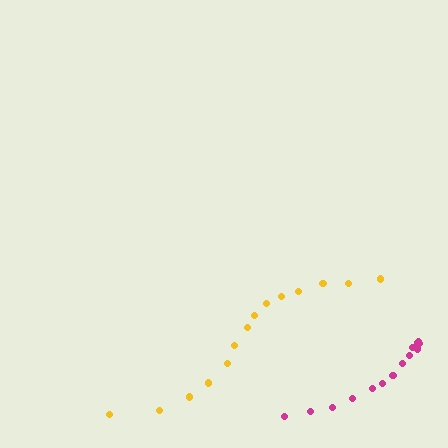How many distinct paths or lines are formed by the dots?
There are 2 distinct paths.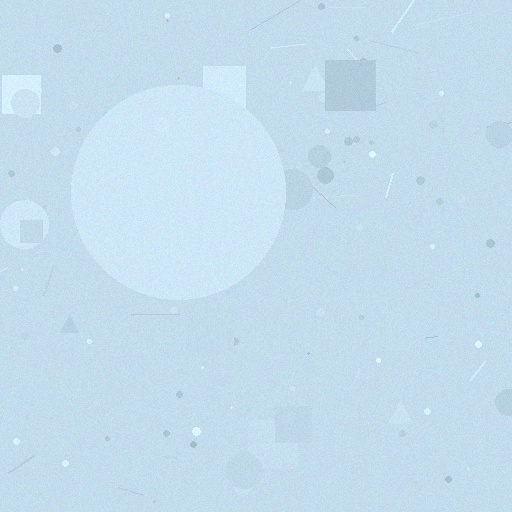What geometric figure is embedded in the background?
A circle is embedded in the background.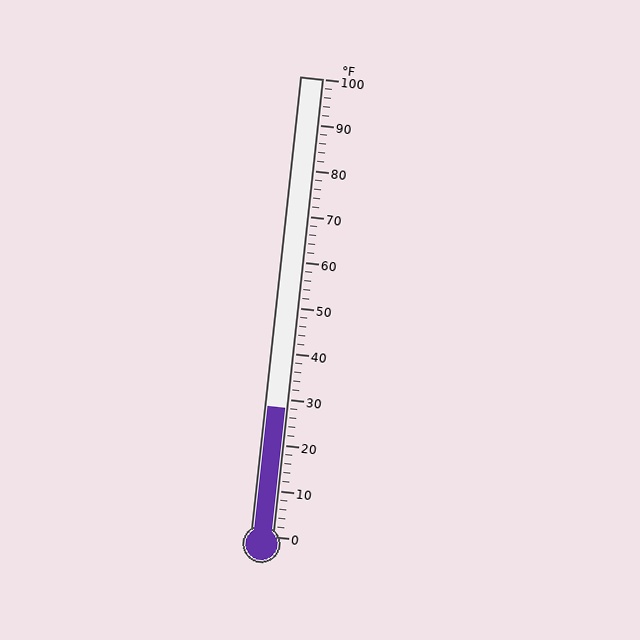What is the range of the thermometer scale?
The thermometer scale ranges from 0°F to 100°F.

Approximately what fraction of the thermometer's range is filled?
The thermometer is filled to approximately 30% of its range.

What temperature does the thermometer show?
The thermometer shows approximately 28°F.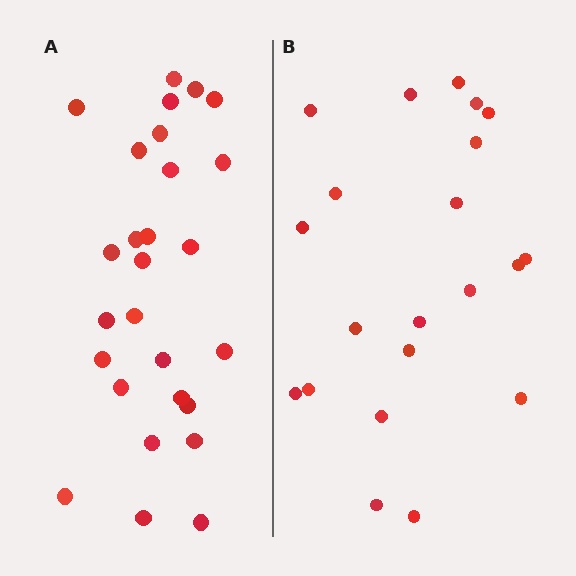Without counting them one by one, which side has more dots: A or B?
Region A (the left region) has more dots.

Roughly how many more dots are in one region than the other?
Region A has about 6 more dots than region B.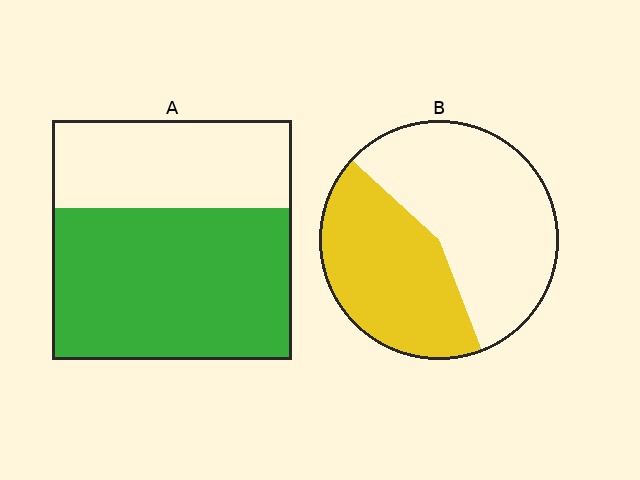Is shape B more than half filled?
No.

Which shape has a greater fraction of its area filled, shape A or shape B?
Shape A.